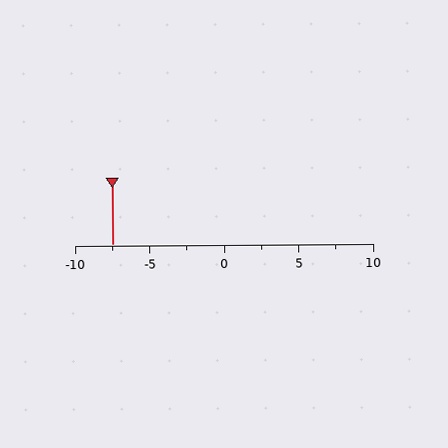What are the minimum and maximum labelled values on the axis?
The axis runs from -10 to 10.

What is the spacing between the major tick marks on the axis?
The major ticks are spaced 5 apart.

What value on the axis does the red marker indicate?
The marker indicates approximately -7.5.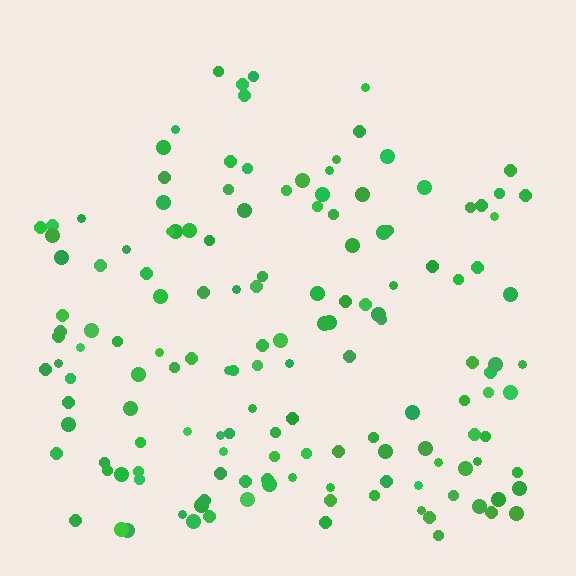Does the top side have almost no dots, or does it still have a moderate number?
Still a moderate number, just noticeably fewer than the bottom.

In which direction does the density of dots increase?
From top to bottom, with the bottom side densest.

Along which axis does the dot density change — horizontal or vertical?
Vertical.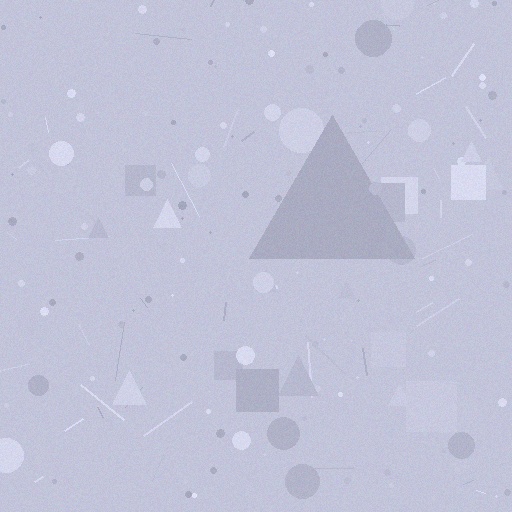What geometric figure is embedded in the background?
A triangle is embedded in the background.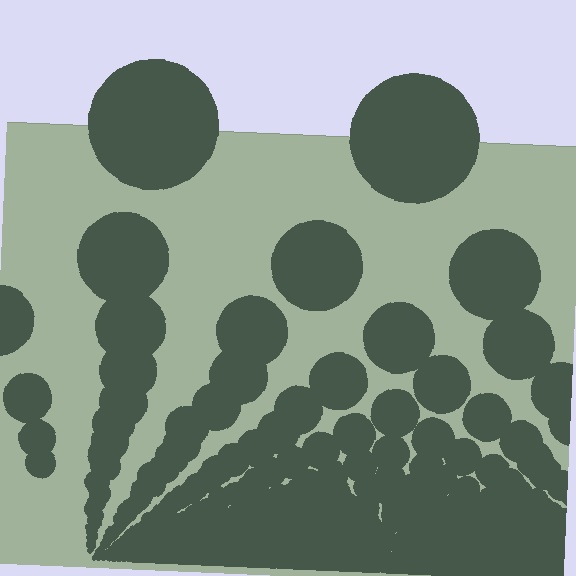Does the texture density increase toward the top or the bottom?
Density increases toward the bottom.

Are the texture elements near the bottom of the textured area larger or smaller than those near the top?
Smaller. The gradient is inverted — elements near the bottom are smaller and denser.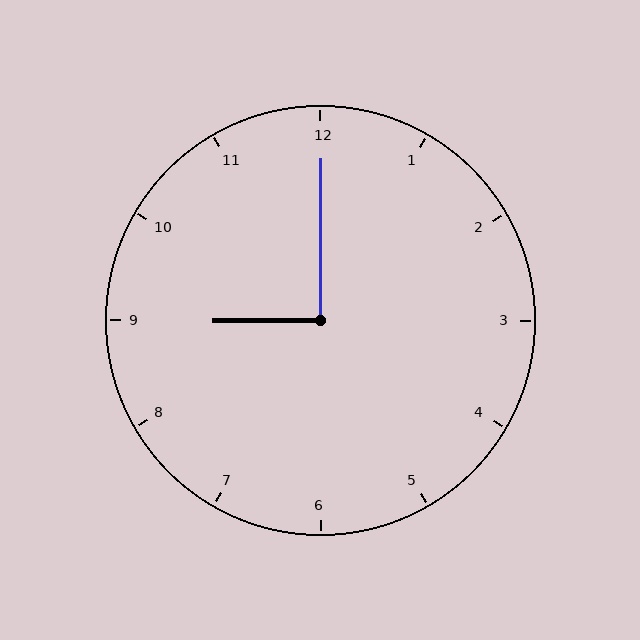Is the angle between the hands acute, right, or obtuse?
It is right.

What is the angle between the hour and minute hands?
Approximately 90 degrees.